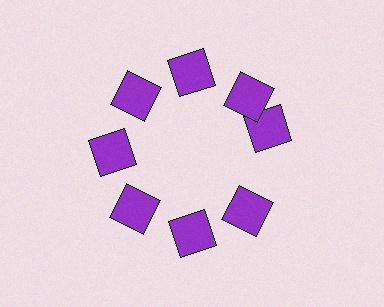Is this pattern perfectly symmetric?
No. The 8 purple squares are arranged in a ring, but one element near the 3 o'clock position is rotated out of alignment along the ring, breaking the 8-fold rotational symmetry.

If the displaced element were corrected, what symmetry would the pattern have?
It would have 8-fold rotational symmetry — the pattern would map onto itself every 45 degrees.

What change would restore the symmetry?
The symmetry would be restored by rotating it back into even spacing with its neighbors so that all 8 squares sit at equal angles and equal distance from the center.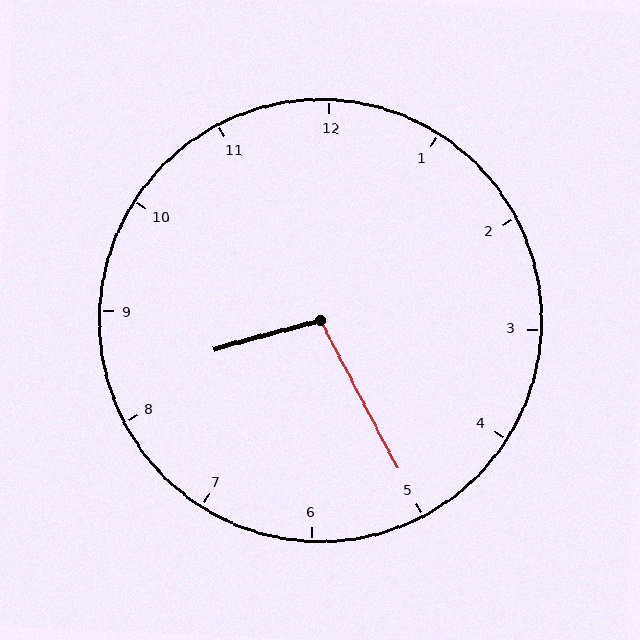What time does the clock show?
8:25.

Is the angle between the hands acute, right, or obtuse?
It is obtuse.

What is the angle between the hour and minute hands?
Approximately 102 degrees.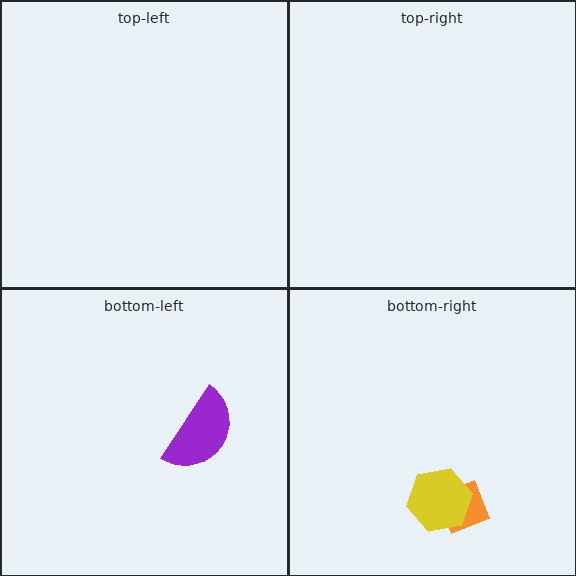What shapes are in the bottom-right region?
The orange diamond, the yellow hexagon.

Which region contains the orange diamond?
The bottom-right region.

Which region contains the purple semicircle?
The bottom-left region.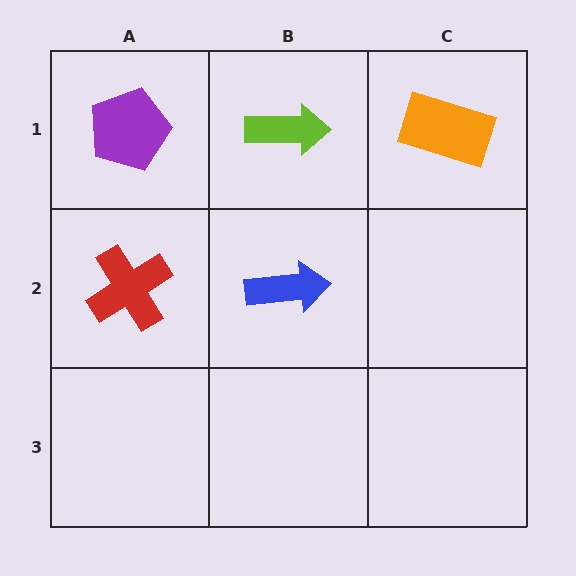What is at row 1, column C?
An orange rectangle.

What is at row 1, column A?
A purple pentagon.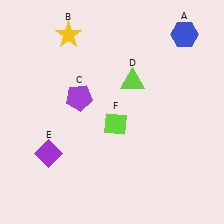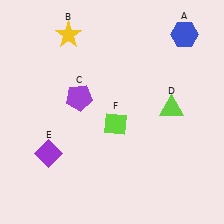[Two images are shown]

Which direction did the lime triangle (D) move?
The lime triangle (D) moved right.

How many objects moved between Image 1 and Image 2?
1 object moved between the two images.